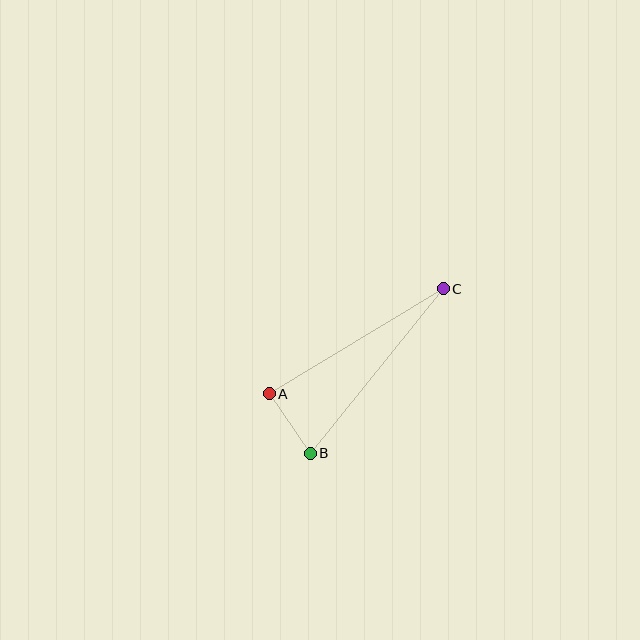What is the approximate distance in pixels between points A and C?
The distance between A and C is approximately 203 pixels.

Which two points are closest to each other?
Points A and B are closest to each other.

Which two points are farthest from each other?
Points B and C are farthest from each other.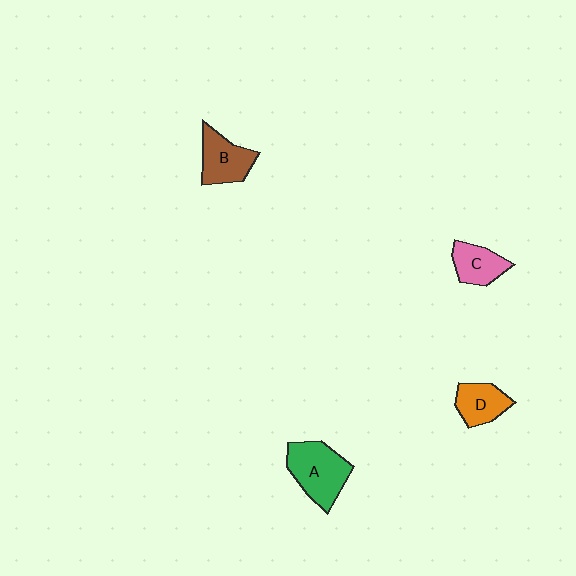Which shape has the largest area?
Shape A (green).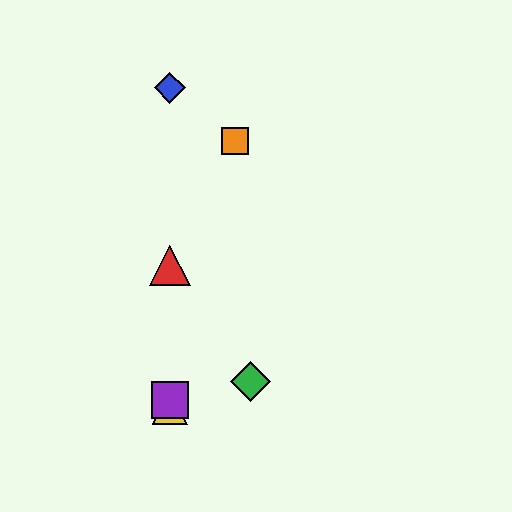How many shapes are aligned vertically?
4 shapes (the red triangle, the blue diamond, the yellow triangle, the purple square) are aligned vertically.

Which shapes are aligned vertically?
The red triangle, the blue diamond, the yellow triangle, the purple square are aligned vertically.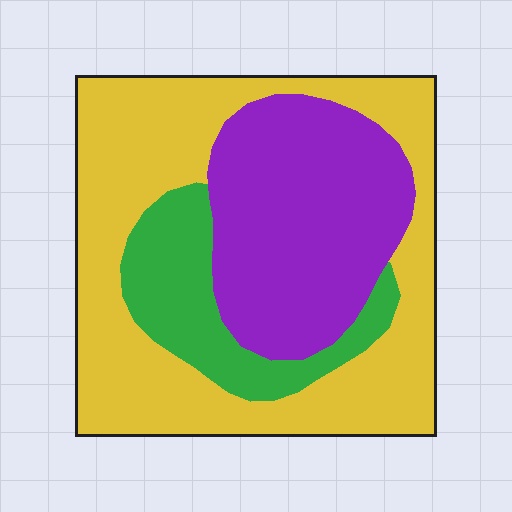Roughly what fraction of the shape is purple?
Purple takes up about one third (1/3) of the shape.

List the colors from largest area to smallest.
From largest to smallest: yellow, purple, green.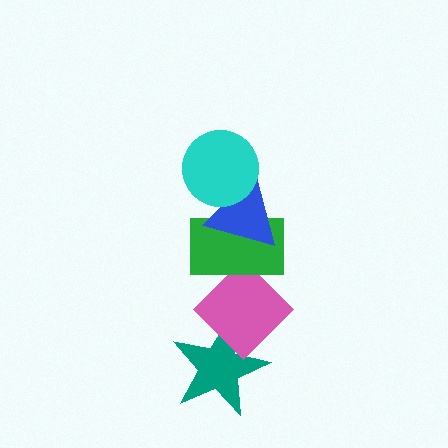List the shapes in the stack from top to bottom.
From top to bottom: the cyan circle, the blue triangle, the green rectangle, the pink diamond, the teal star.